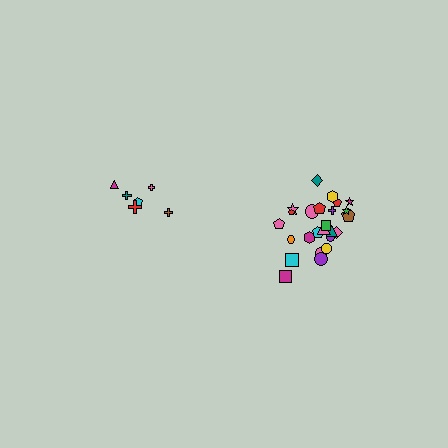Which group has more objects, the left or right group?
The right group.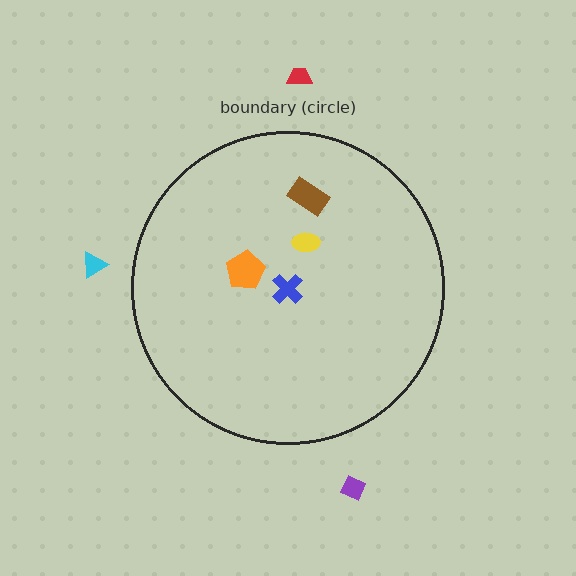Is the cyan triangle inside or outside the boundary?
Outside.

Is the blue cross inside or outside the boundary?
Inside.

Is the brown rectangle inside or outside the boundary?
Inside.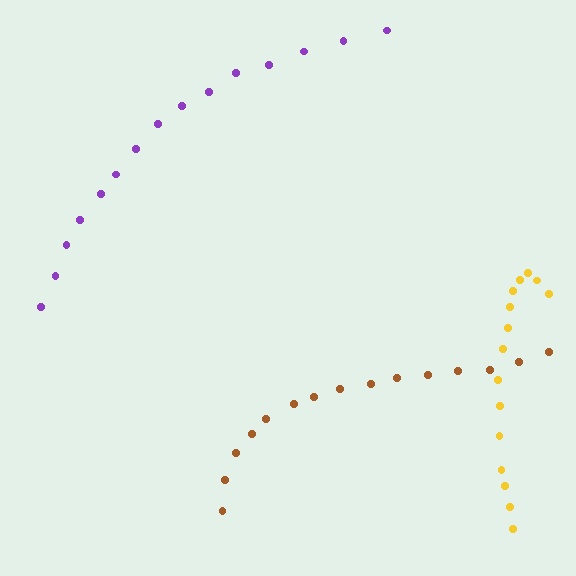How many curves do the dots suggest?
There are 3 distinct paths.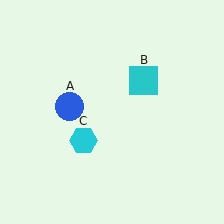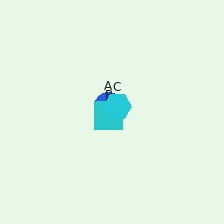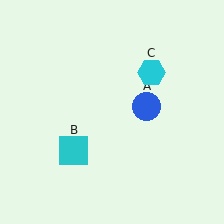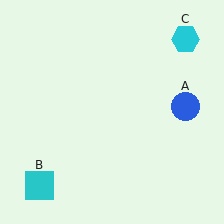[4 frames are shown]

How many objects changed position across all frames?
3 objects changed position: blue circle (object A), cyan square (object B), cyan hexagon (object C).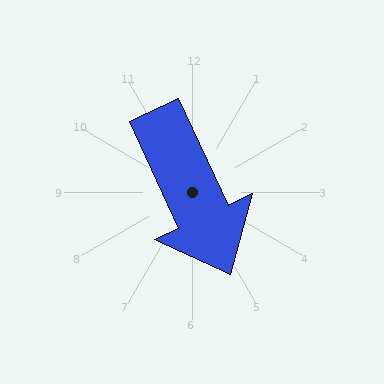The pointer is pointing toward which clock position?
Roughly 5 o'clock.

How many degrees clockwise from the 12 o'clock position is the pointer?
Approximately 155 degrees.